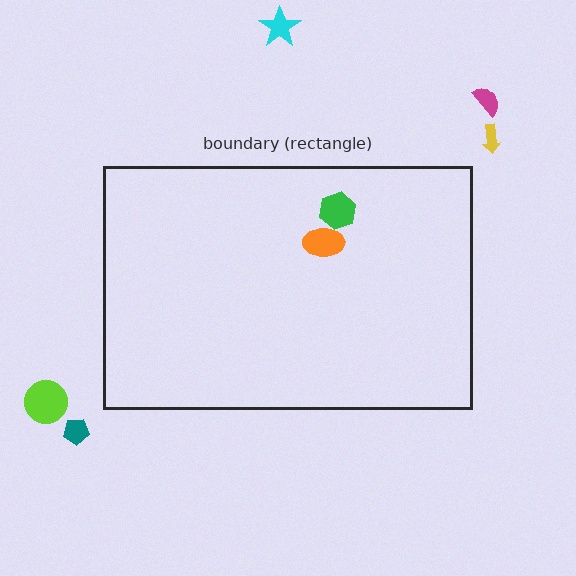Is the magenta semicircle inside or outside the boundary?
Outside.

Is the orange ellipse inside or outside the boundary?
Inside.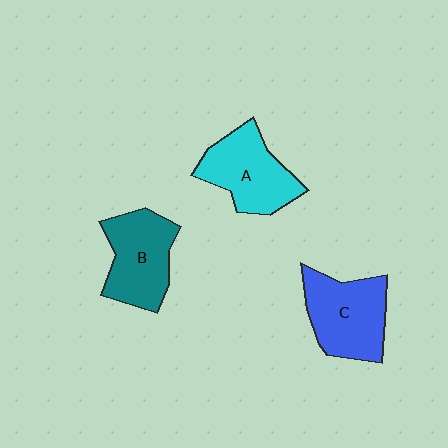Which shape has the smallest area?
Shape B (teal).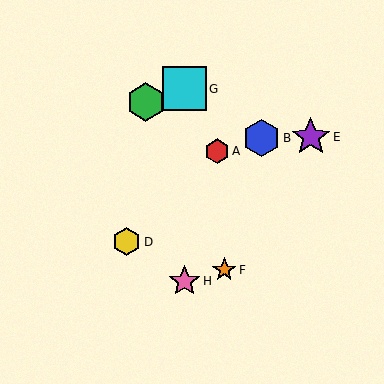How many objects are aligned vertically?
2 objects (G, H) are aligned vertically.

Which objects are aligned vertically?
Objects G, H are aligned vertically.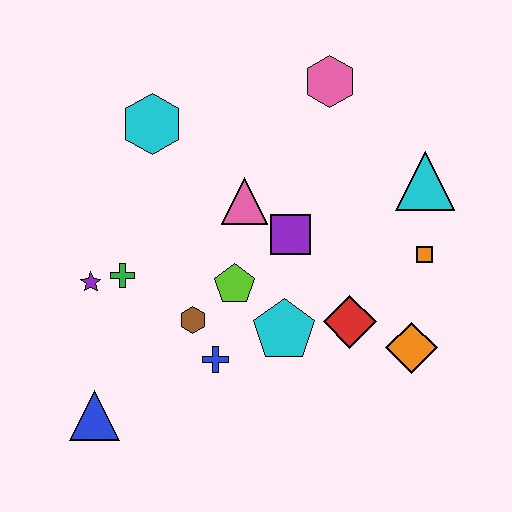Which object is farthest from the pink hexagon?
The blue triangle is farthest from the pink hexagon.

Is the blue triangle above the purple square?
No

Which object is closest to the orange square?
The cyan triangle is closest to the orange square.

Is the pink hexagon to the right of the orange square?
No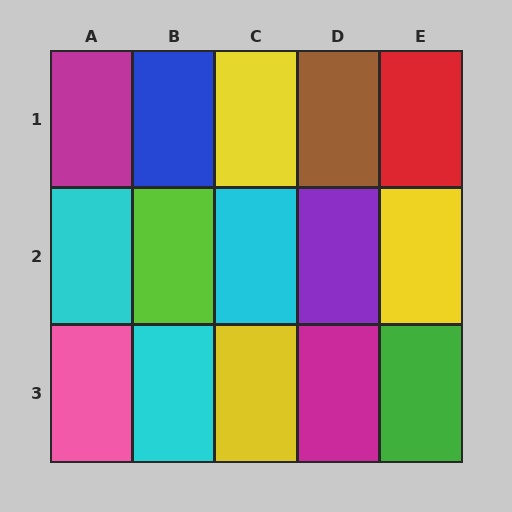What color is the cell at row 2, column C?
Cyan.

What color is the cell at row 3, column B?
Cyan.